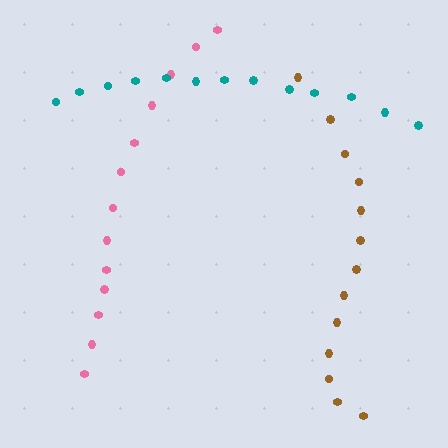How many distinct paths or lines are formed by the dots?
There are 3 distinct paths.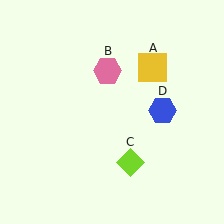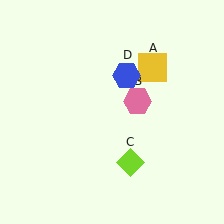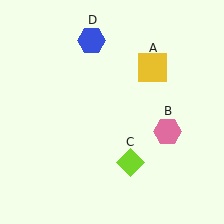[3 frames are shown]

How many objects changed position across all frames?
2 objects changed position: pink hexagon (object B), blue hexagon (object D).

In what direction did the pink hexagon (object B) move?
The pink hexagon (object B) moved down and to the right.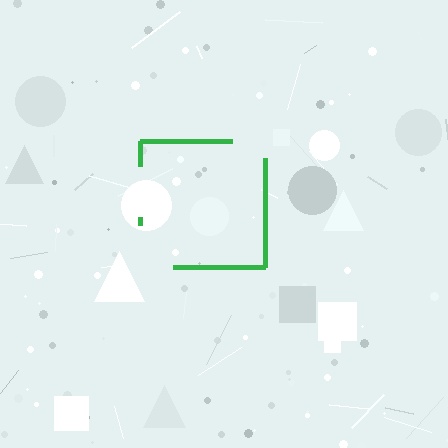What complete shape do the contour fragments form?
The contour fragments form a square.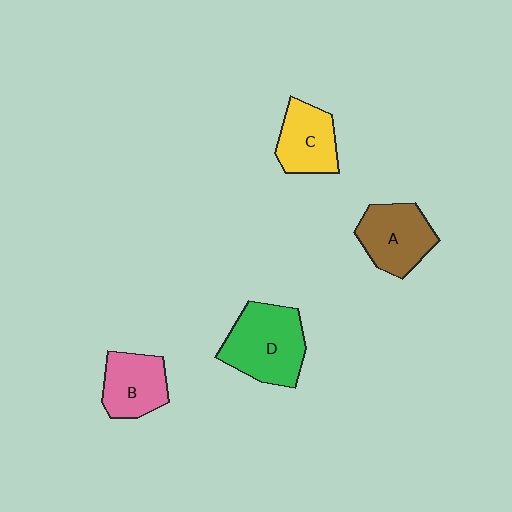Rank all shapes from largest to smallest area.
From largest to smallest: D (green), A (brown), B (pink), C (yellow).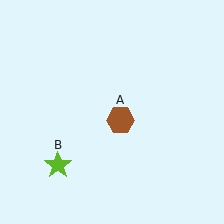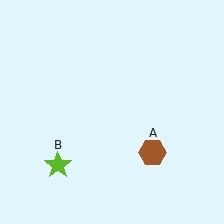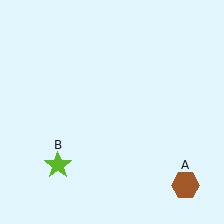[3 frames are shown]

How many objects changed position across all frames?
1 object changed position: brown hexagon (object A).